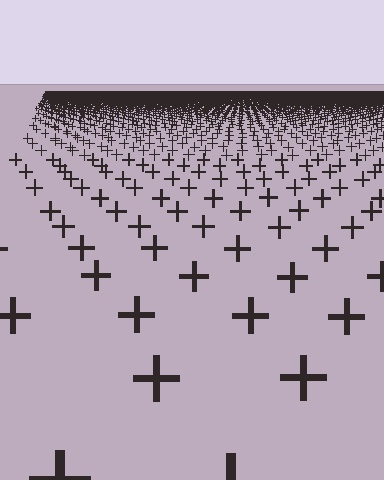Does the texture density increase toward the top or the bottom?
Density increases toward the top.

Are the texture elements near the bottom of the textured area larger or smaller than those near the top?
Larger. Near the bottom, elements are closer to the viewer and appear at a bigger on-screen size.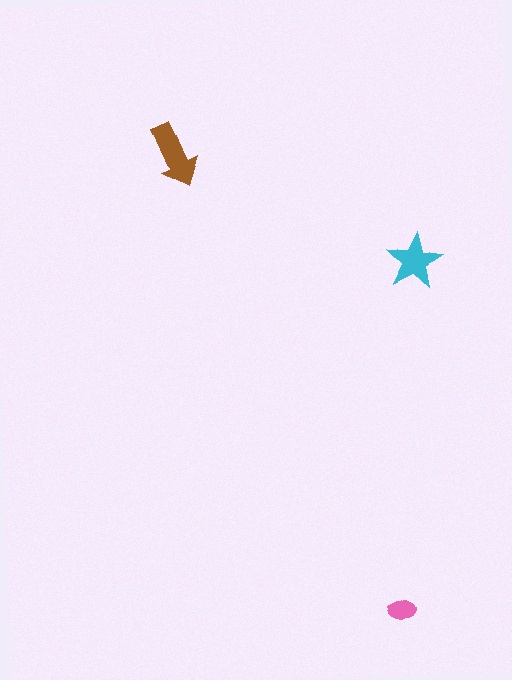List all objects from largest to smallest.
The brown arrow, the cyan star, the pink ellipse.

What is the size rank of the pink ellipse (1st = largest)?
3rd.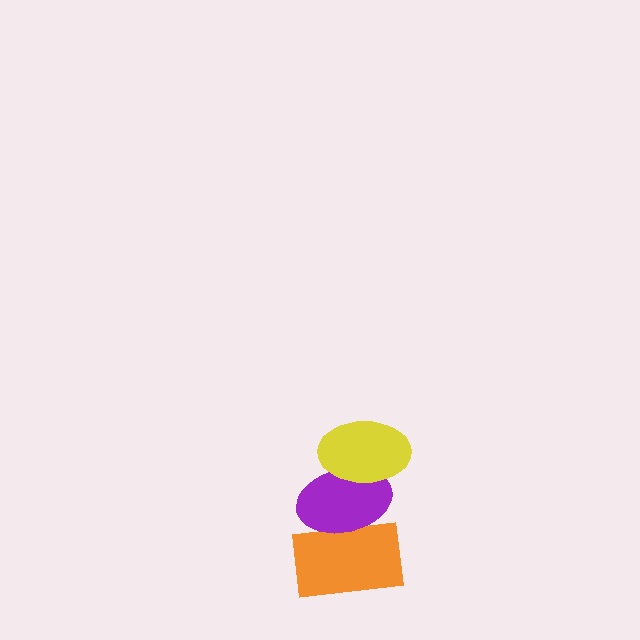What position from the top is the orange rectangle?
The orange rectangle is 3rd from the top.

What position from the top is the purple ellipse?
The purple ellipse is 2nd from the top.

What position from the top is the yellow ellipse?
The yellow ellipse is 1st from the top.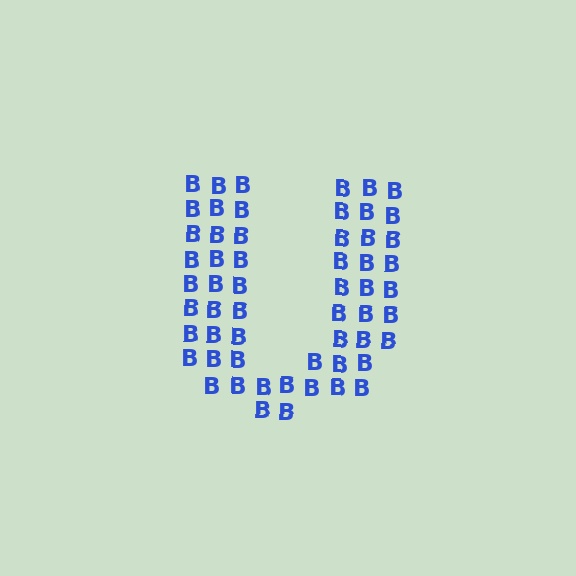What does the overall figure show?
The overall figure shows the letter U.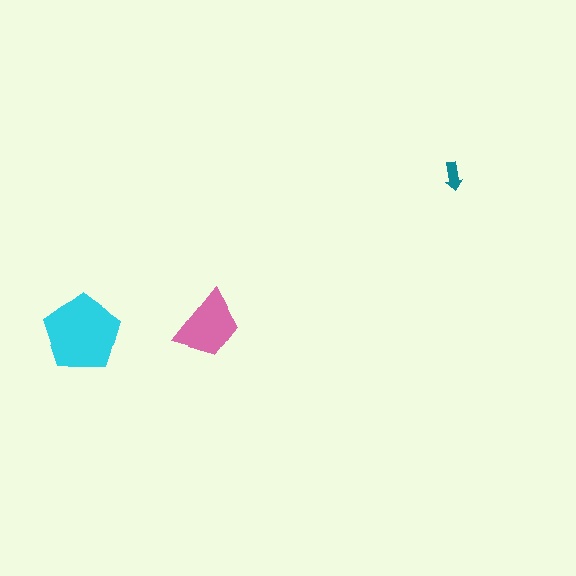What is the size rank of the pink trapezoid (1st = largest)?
2nd.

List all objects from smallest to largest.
The teal arrow, the pink trapezoid, the cyan pentagon.